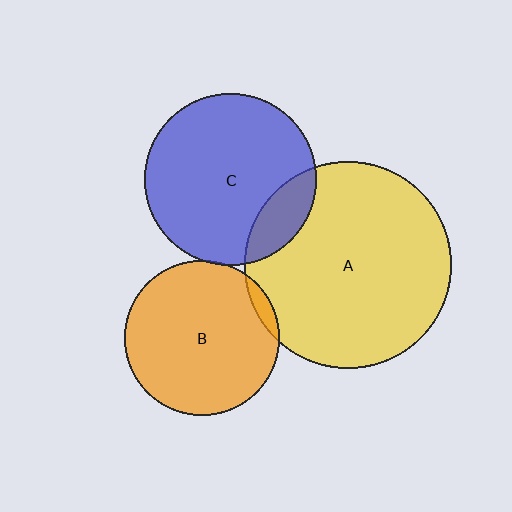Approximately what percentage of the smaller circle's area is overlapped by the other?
Approximately 5%.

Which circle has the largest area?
Circle A (yellow).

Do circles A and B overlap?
Yes.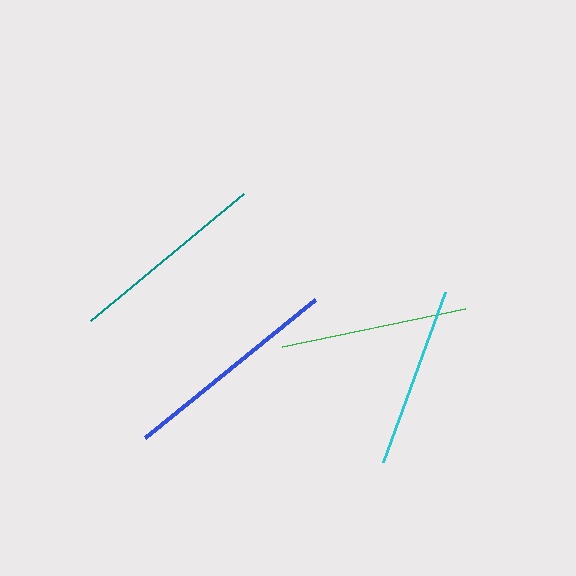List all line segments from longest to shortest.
From longest to shortest: blue, teal, green, cyan.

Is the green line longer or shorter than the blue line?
The blue line is longer than the green line.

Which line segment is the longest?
The blue line is the longest at approximately 219 pixels.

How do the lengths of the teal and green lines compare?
The teal and green lines are approximately the same length.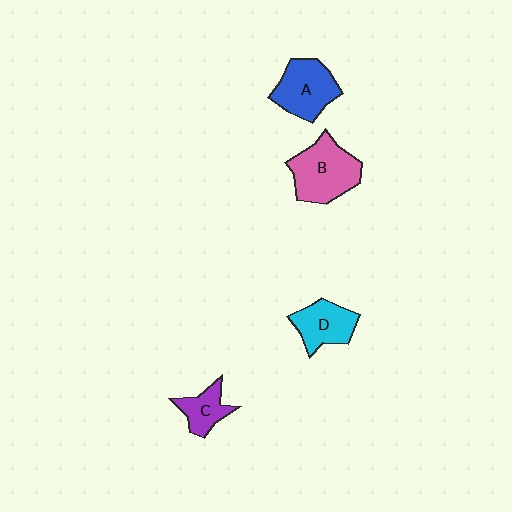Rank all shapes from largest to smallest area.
From largest to smallest: B (pink), A (blue), D (cyan), C (purple).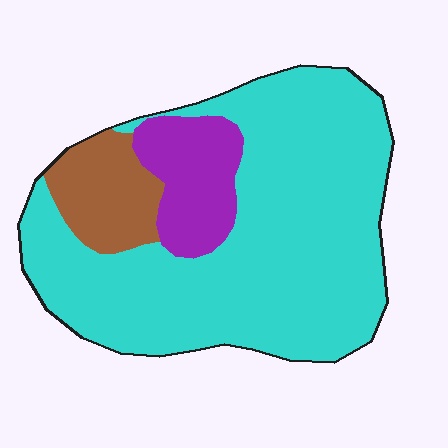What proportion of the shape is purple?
Purple takes up about one eighth (1/8) of the shape.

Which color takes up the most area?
Cyan, at roughly 75%.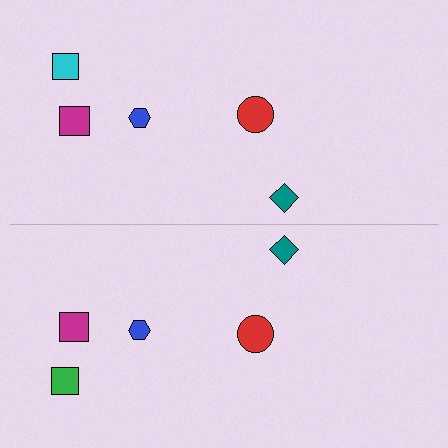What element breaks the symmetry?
The green square on the bottom side breaks the symmetry — its mirror counterpart is cyan.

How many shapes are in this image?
There are 10 shapes in this image.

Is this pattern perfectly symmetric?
No, the pattern is not perfectly symmetric. The green square on the bottom side breaks the symmetry — its mirror counterpart is cyan.